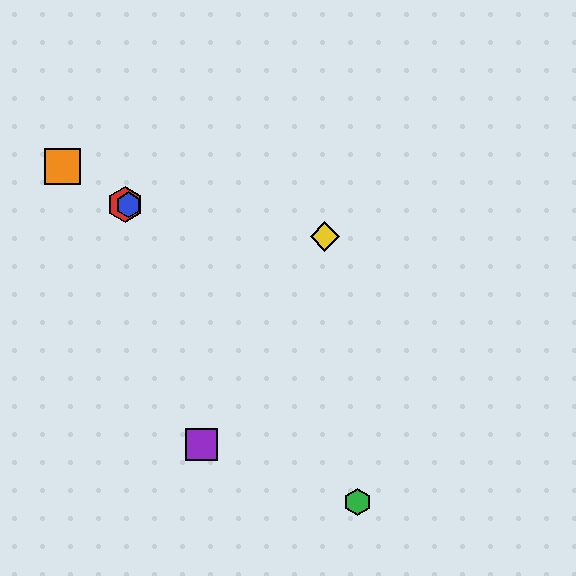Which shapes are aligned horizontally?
The red hexagon, the blue hexagon are aligned horizontally.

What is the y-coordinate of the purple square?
The purple square is at y≈444.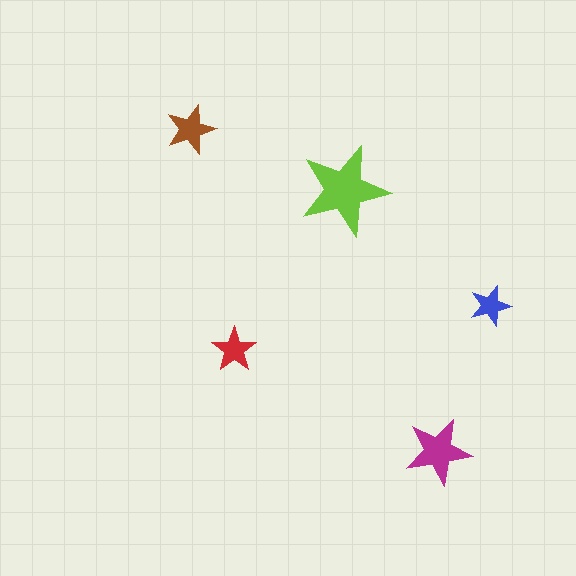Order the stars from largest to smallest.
the lime one, the magenta one, the brown one, the red one, the blue one.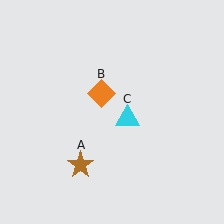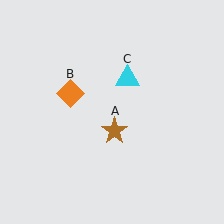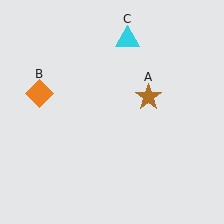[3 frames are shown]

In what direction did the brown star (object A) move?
The brown star (object A) moved up and to the right.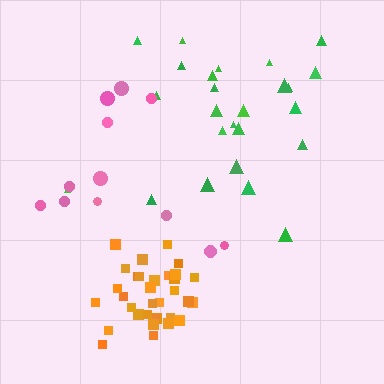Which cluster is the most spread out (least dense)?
Pink.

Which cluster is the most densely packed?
Orange.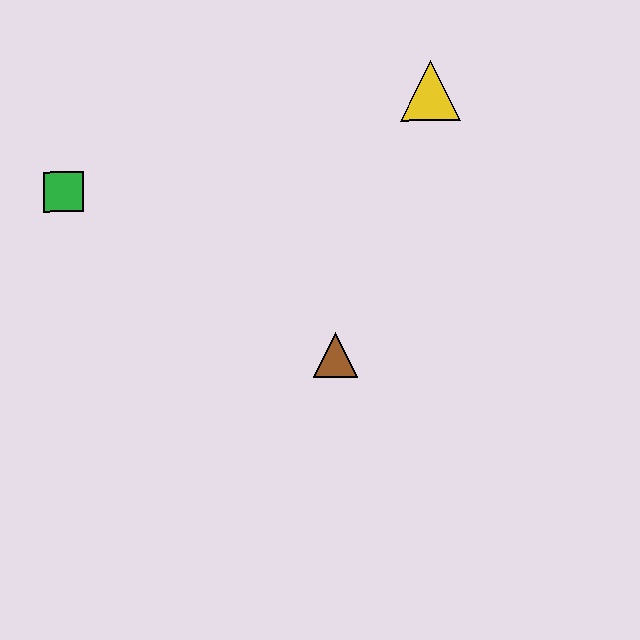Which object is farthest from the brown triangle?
The green square is farthest from the brown triangle.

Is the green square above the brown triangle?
Yes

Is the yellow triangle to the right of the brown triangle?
Yes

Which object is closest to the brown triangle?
The yellow triangle is closest to the brown triangle.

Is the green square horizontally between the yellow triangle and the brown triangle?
No